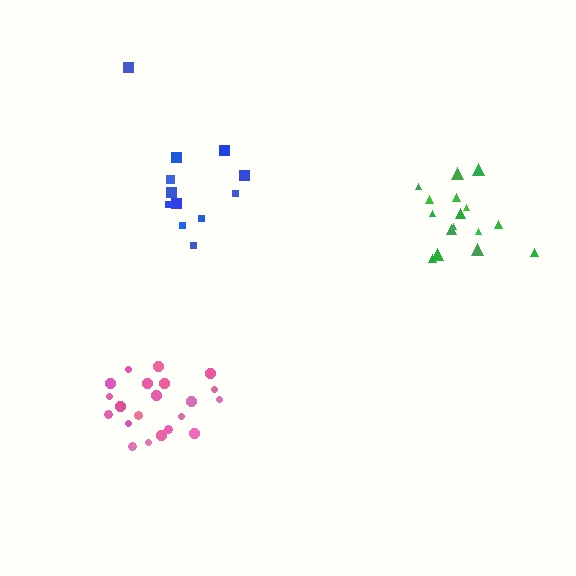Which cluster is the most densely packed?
Pink.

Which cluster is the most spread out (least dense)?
Blue.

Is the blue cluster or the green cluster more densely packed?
Green.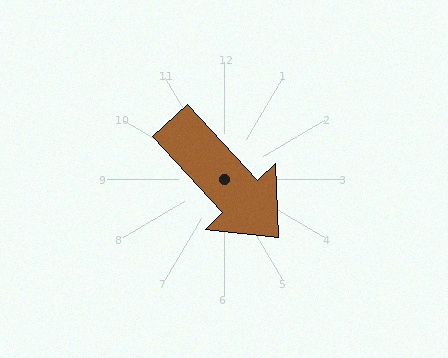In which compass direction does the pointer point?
Southeast.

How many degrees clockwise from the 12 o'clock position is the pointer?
Approximately 137 degrees.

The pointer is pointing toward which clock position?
Roughly 5 o'clock.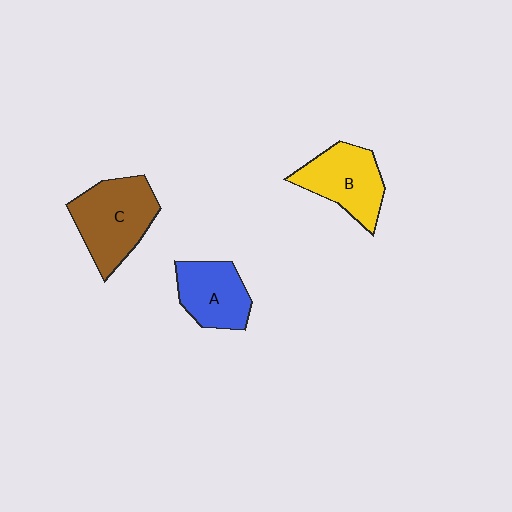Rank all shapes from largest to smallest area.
From largest to smallest: C (brown), B (yellow), A (blue).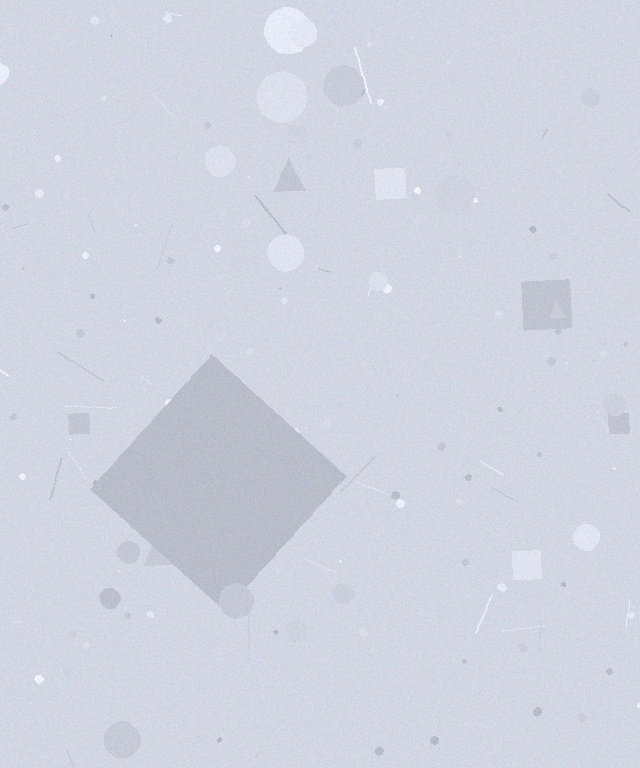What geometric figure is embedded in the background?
A diamond is embedded in the background.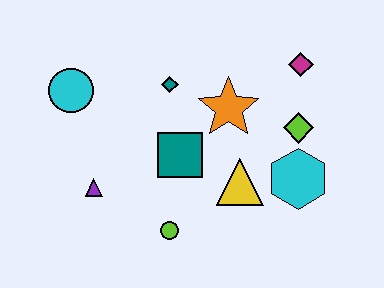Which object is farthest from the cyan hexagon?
The cyan circle is farthest from the cyan hexagon.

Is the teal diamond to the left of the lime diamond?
Yes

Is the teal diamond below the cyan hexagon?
No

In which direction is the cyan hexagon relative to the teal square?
The cyan hexagon is to the right of the teal square.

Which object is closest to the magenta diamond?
The lime diamond is closest to the magenta diamond.